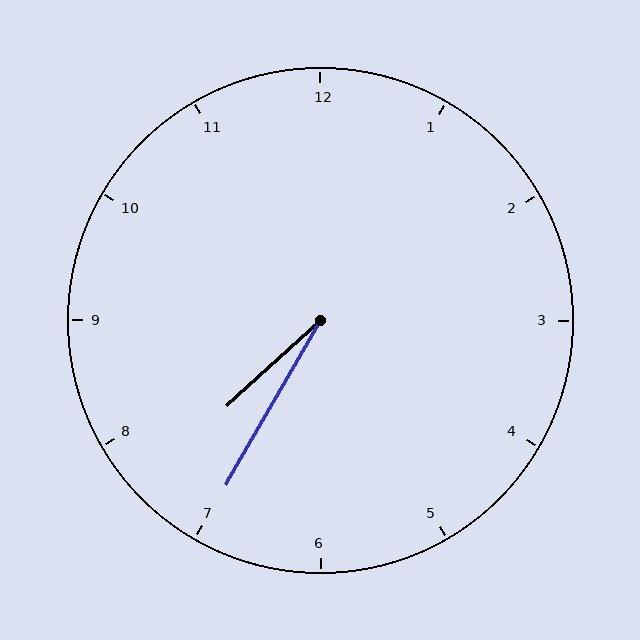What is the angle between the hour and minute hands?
Approximately 18 degrees.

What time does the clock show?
7:35.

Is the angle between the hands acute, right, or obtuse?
It is acute.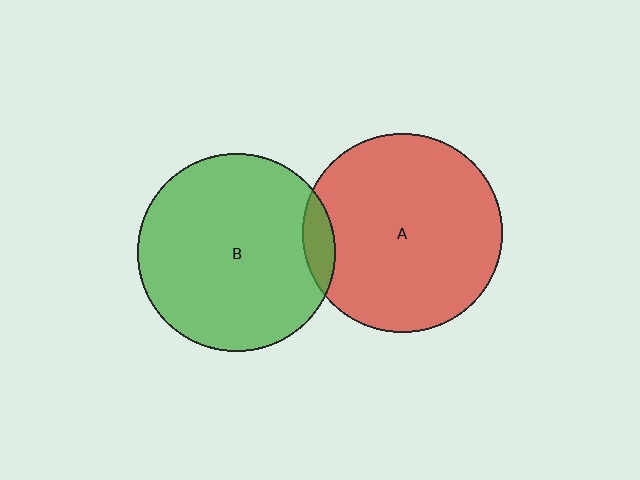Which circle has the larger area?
Circle A (red).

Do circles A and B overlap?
Yes.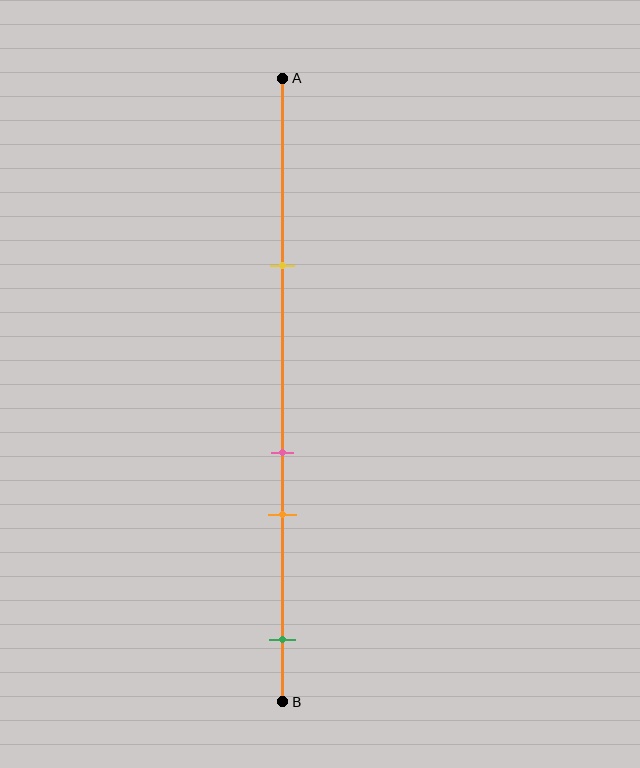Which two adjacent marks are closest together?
The pink and orange marks are the closest adjacent pair.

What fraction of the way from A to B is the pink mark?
The pink mark is approximately 60% (0.6) of the way from A to B.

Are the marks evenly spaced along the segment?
No, the marks are not evenly spaced.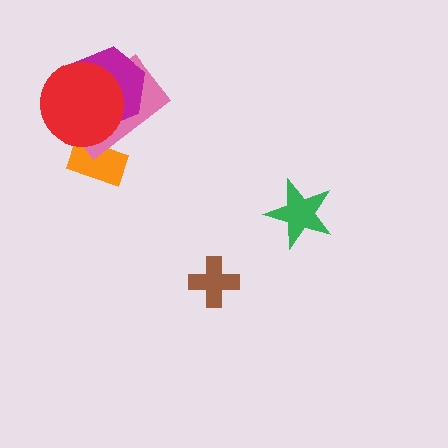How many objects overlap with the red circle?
3 objects overlap with the red circle.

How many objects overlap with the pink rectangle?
3 objects overlap with the pink rectangle.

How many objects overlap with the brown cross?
0 objects overlap with the brown cross.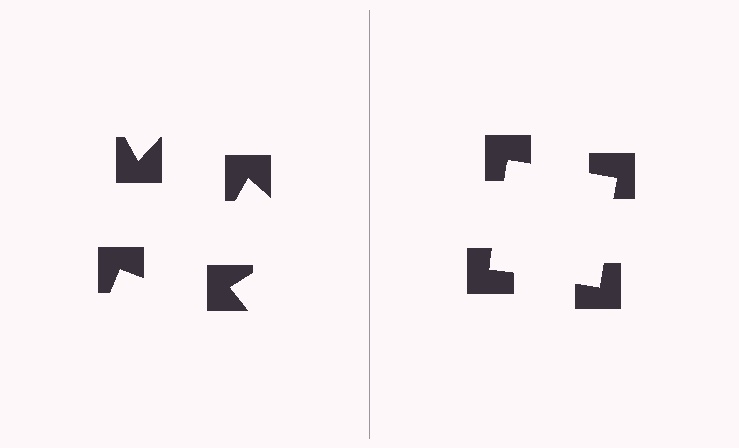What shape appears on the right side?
An illusory square.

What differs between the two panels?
The notched squares are positioned identically on both sides; only the wedge orientations differ. On the right they align to a square; on the left they are misaligned.